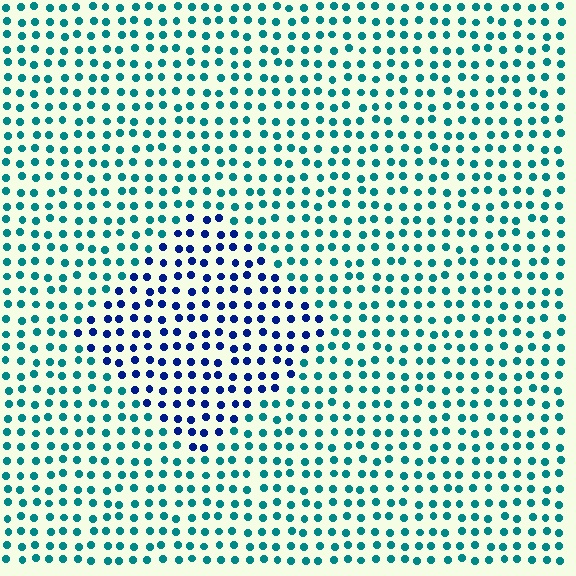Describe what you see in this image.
The image is filled with small teal elements in a uniform arrangement. A diamond-shaped region is visible where the elements are tinted to a slightly different hue, forming a subtle color boundary.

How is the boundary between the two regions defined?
The boundary is defined purely by a slight shift in hue (about 49 degrees). Spacing, size, and orientation are identical on both sides.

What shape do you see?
I see a diamond.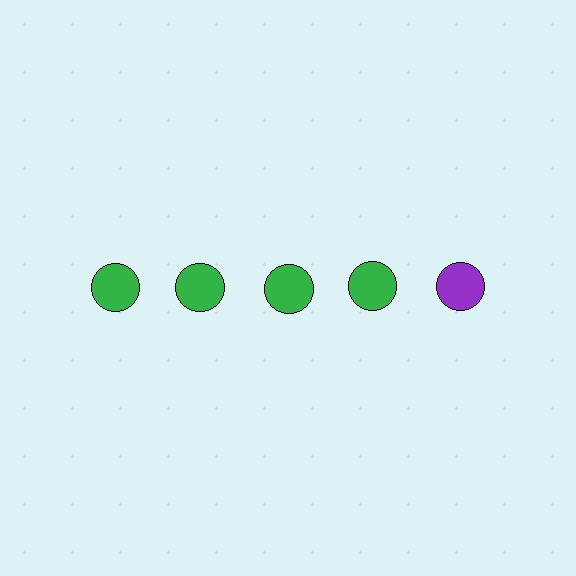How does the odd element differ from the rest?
It has a different color: purple instead of green.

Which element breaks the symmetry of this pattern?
The purple circle in the top row, rightmost column breaks the symmetry. All other shapes are green circles.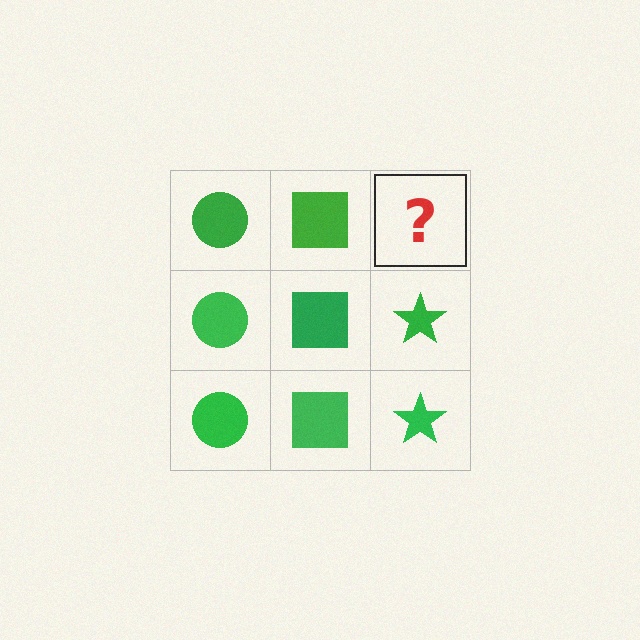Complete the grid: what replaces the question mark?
The question mark should be replaced with a green star.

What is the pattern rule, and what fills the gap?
The rule is that each column has a consistent shape. The gap should be filled with a green star.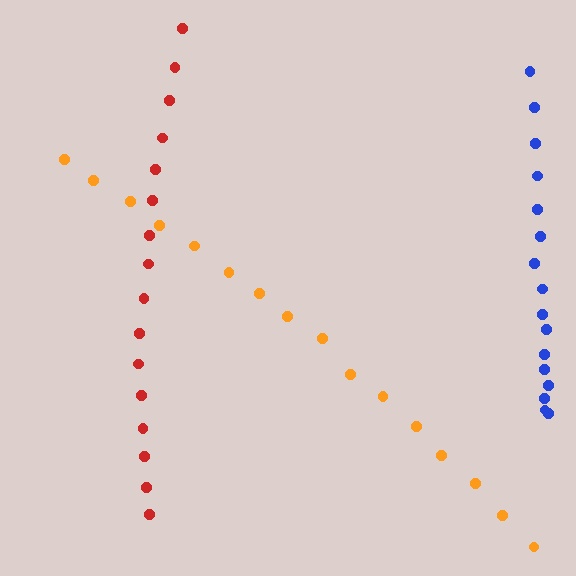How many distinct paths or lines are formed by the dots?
There are 3 distinct paths.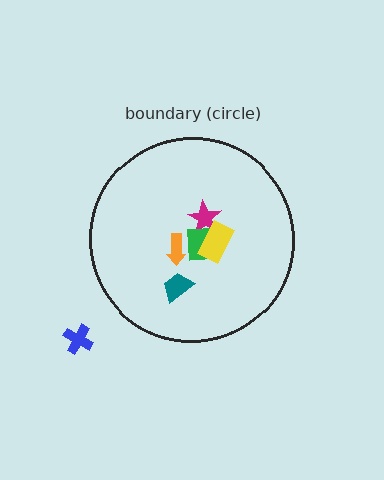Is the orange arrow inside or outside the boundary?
Inside.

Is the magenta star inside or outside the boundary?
Inside.